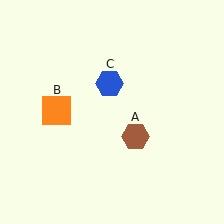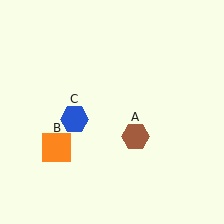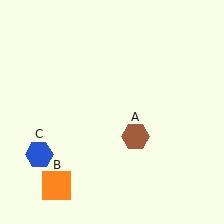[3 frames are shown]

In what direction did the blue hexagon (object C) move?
The blue hexagon (object C) moved down and to the left.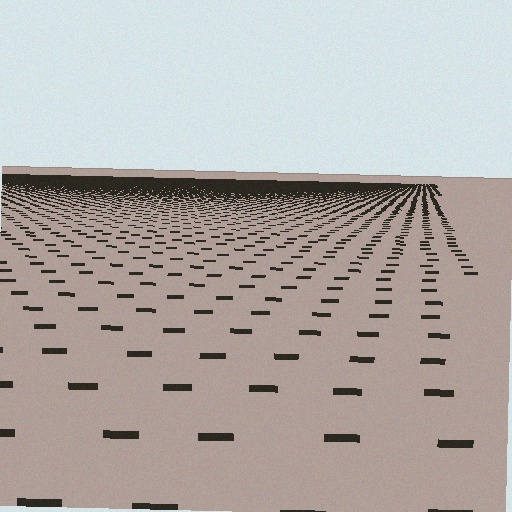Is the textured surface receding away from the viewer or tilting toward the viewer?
The surface is receding away from the viewer. Texture elements get smaller and denser toward the top.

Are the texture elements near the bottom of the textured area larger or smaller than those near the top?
Larger. Near the bottom, elements are closer to the viewer and appear at a bigger on-screen size.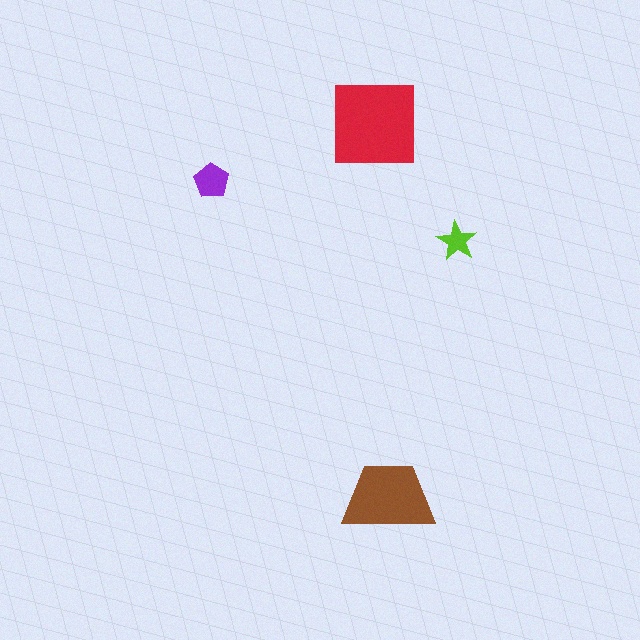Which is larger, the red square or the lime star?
The red square.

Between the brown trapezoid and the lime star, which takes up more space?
The brown trapezoid.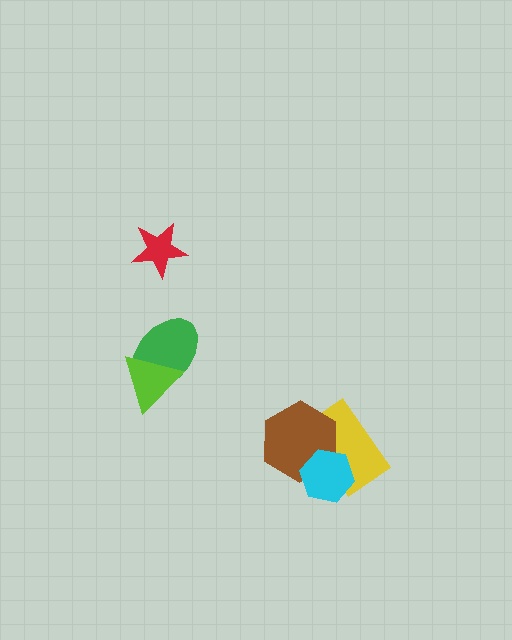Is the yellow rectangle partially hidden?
Yes, it is partially covered by another shape.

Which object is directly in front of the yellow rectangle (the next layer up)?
The brown hexagon is directly in front of the yellow rectangle.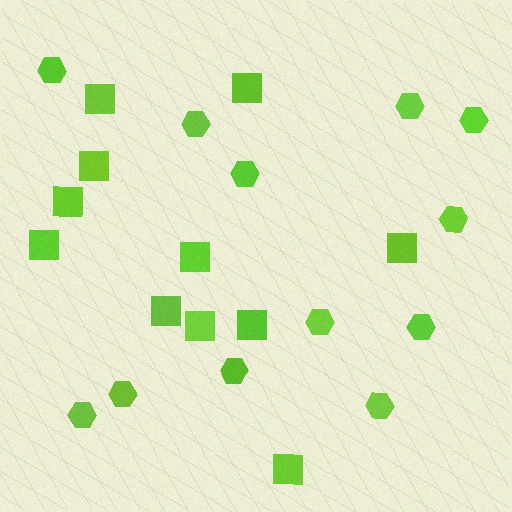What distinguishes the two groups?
There are 2 groups: one group of hexagons (12) and one group of squares (11).